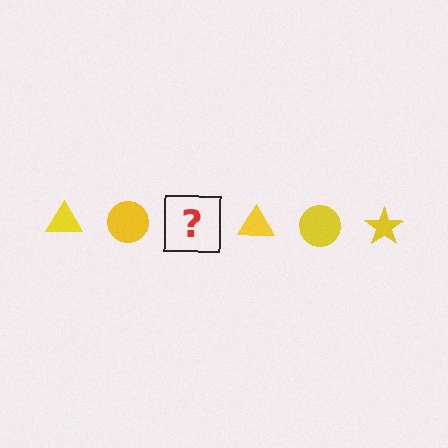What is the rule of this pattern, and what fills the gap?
The rule is that the pattern cycles through triangle, circle, star shapes in yellow. The gap should be filled with a yellow star.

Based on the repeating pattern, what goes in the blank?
The blank should be a yellow star.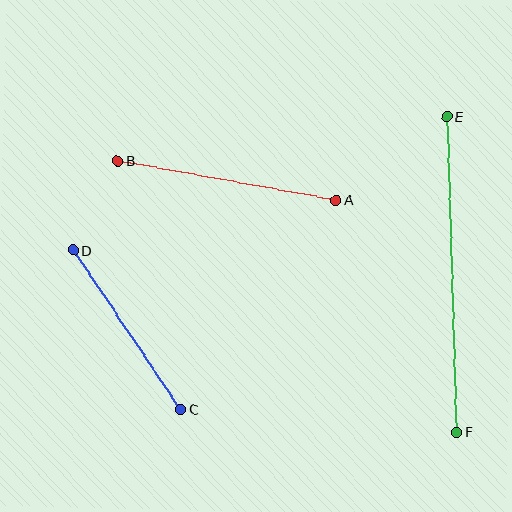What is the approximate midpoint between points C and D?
The midpoint is at approximately (127, 330) pixels.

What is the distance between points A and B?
The distance is approximately 222 pixels.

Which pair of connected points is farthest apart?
Points E and F are farthest apart.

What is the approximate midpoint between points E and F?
The midpoint is at approximately (452, 274) pixels.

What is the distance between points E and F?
The distance is approximately 316 pixels.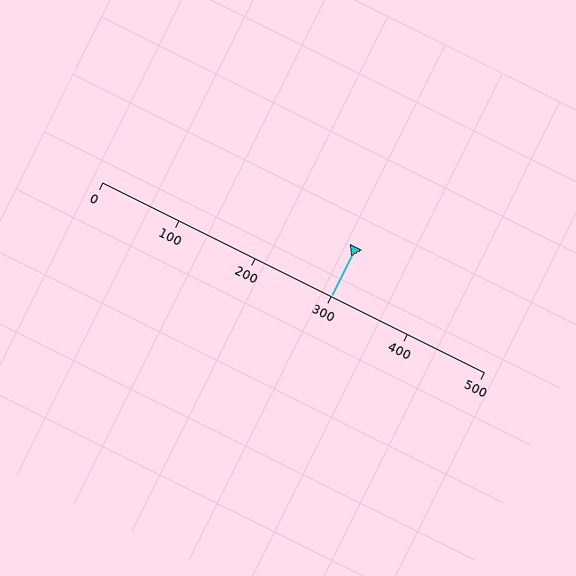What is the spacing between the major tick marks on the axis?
The major ticks are spaced 100 apart.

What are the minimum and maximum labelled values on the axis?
The axis runs from 0 to 500.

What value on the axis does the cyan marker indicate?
The marker indicates approximately 300.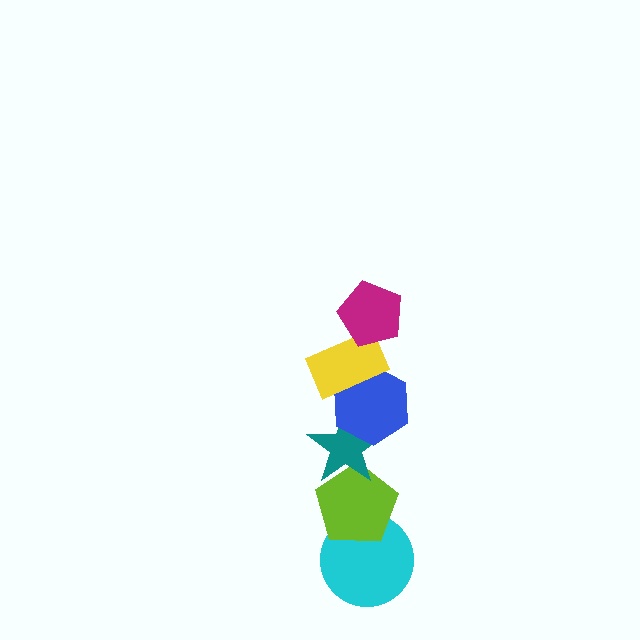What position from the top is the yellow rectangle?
The yellow rectangle is 2nd from the top.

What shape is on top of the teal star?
The blue hexagon is on top of the teal star.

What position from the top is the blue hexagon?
The blue hexagon is 3rd from the top.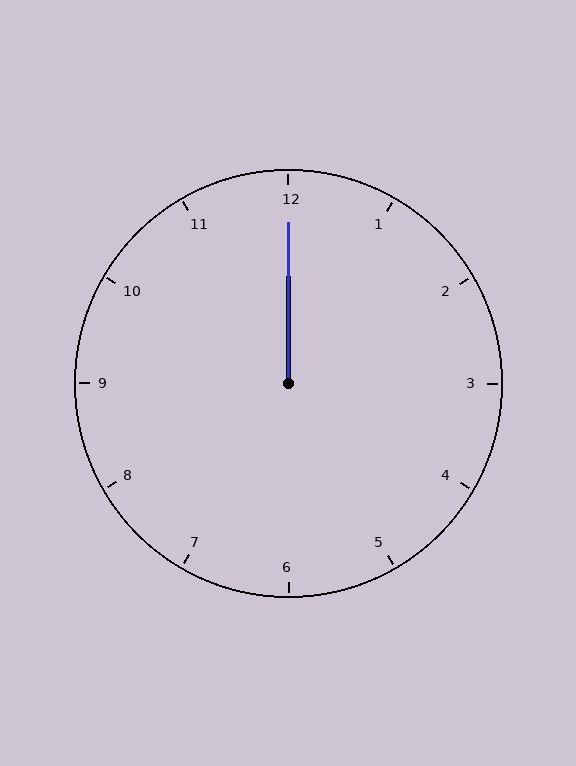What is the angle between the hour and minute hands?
Approximately 0 degrees.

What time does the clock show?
12:00.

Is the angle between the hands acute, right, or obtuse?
It is acute.